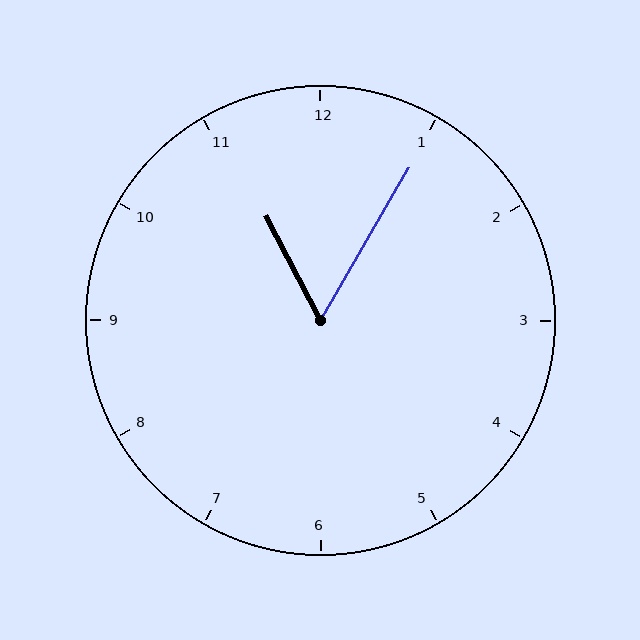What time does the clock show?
11:05.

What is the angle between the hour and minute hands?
Approximately 58 degrees.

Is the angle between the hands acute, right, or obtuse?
It is acute.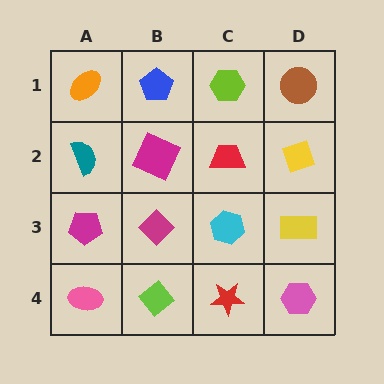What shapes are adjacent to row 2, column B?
A blue pentagon (row 1, column B), a magenta diamond (row 3, column B), a teal semicircle (row 2, column A), a red trapezoid (row 2, column C).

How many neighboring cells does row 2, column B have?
4.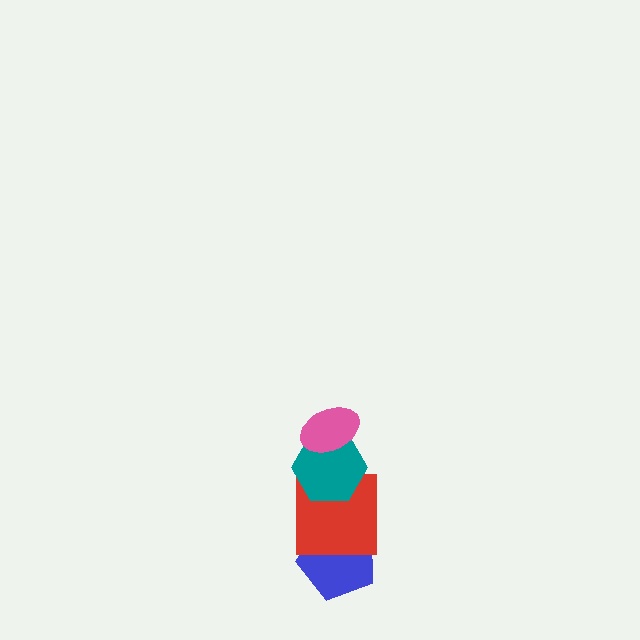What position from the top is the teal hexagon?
The teal hexagon is 2nd from the top.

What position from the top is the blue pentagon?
The blue pentagon is 4th from the top.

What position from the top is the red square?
The red square is 3rd from the top.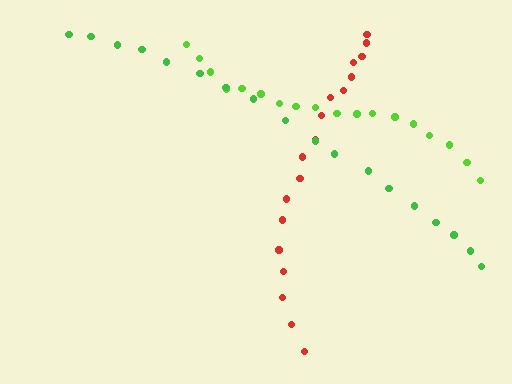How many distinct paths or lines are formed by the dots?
There are 3 distinct paths.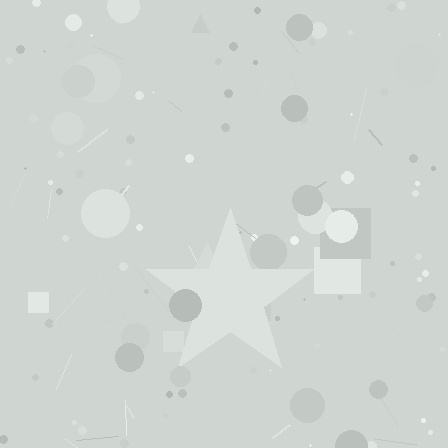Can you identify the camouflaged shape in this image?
The camouflaged shape is a star.